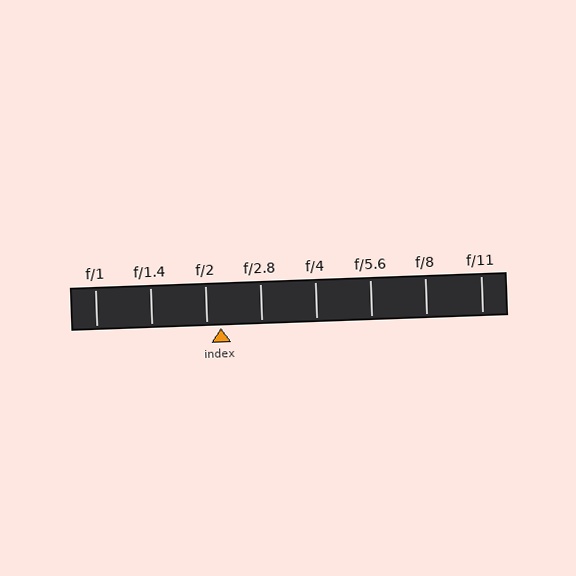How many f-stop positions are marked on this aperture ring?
There are 8 f-stop positions marked.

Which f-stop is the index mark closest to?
The index mark is closest to f/2.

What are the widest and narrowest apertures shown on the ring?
The widest aperture shown is f/1 and the narrowest is f/11.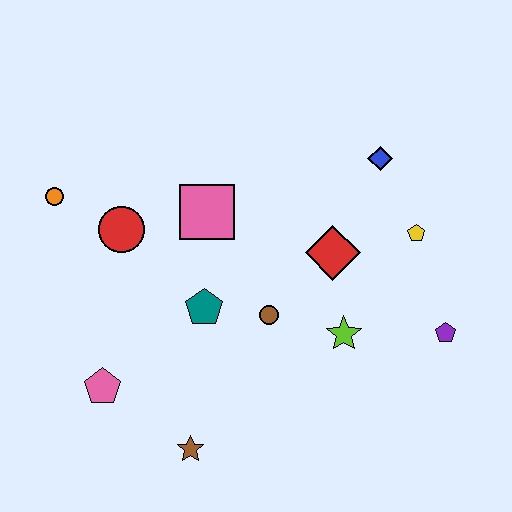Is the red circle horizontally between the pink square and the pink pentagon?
Yes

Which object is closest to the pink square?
The red circle is closest to the pink square.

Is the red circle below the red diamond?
No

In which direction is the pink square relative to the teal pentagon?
The pink square is above the teal pentagon.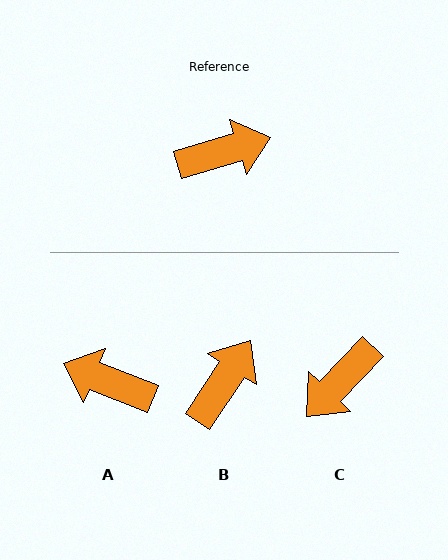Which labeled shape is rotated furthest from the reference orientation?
C, about 150 degrees away.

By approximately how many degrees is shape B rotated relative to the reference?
Approximately 40 degrees counter-clockwise.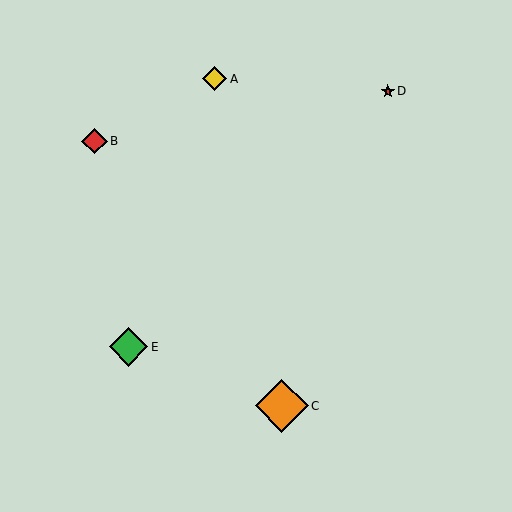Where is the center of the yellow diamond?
The center of the yellow diamond is at (215, 79).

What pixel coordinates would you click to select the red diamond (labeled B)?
Click at (94, 141) to select the red diamond B.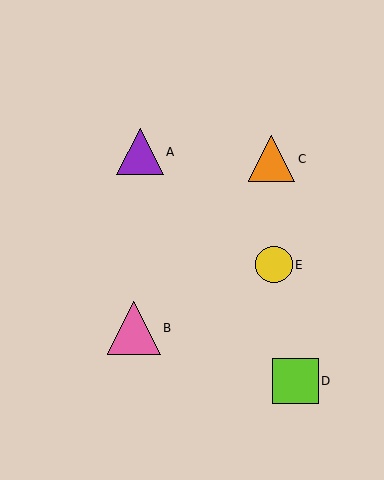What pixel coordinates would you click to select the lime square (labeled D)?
Click at (296, 381) to select the lime square D.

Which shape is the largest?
The pink triangle (labeled B) is the largest.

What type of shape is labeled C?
Shape C is an orange triangle.